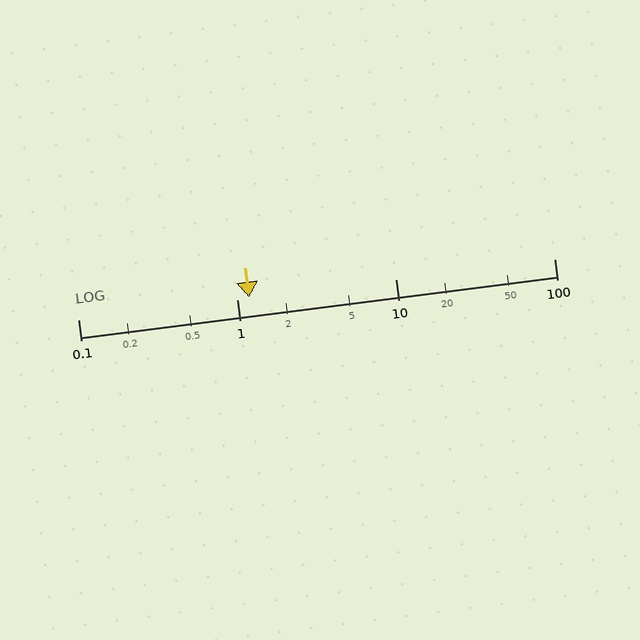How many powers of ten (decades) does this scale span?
The scale spans 3 decades, from 0.1 to 100.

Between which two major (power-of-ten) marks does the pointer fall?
The pointer is between 1 and 10.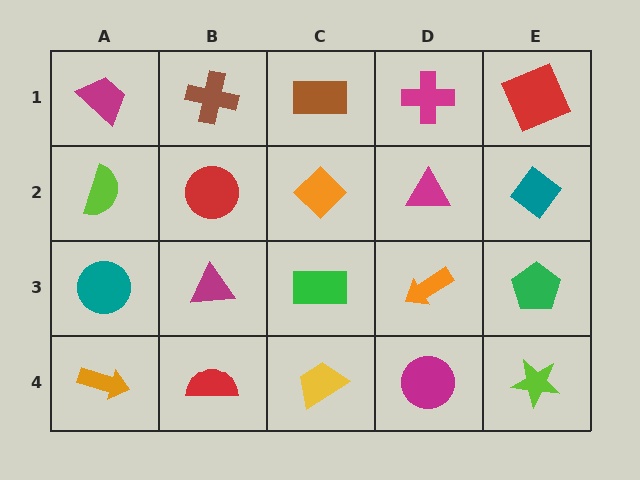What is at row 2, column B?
A red circle.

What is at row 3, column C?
A green rectangle.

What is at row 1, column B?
A brown cross.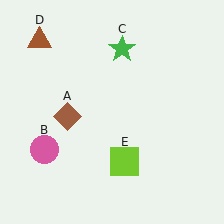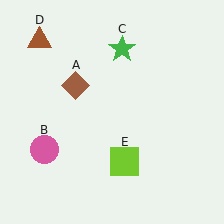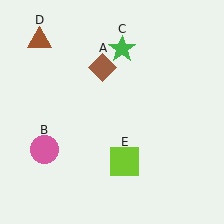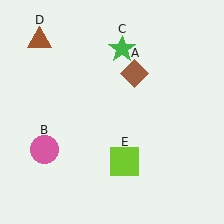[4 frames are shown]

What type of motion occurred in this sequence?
The brown diamond (object A) rotated clockwise around the center of the scene.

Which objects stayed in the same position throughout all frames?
Pink circle (object B) and green star (object C) and brown triangle (object D) and lime square (object E) remained stationary.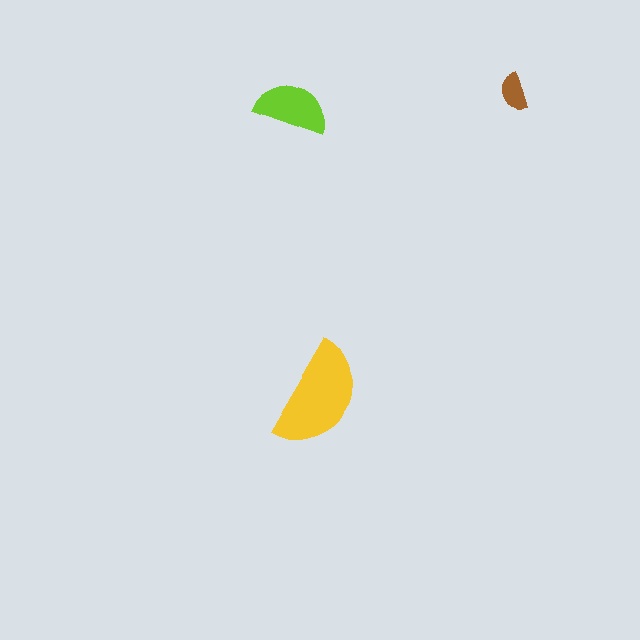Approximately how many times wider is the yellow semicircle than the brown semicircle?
About 3 times wider.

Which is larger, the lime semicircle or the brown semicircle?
The lime one.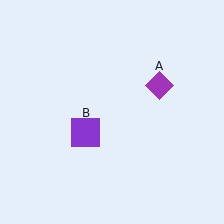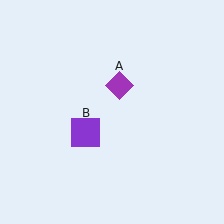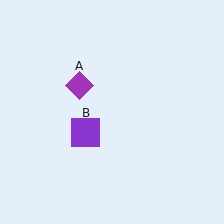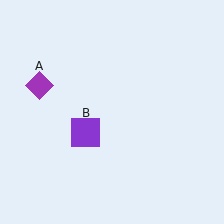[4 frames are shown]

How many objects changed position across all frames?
1 object changed position: purple diamond (object A).